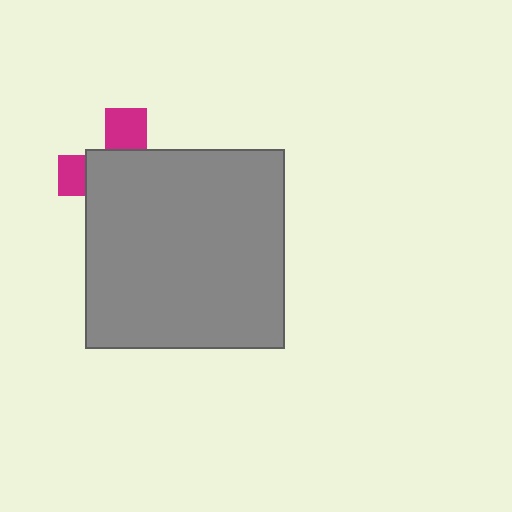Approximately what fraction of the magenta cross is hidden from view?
Roughly 70% of the magenta cross is hidden behind the gray square.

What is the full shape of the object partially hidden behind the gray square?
The partially hidden object is a magenta cross.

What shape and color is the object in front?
The object in front is a gray square.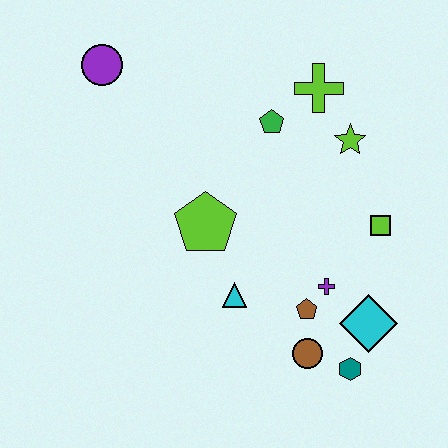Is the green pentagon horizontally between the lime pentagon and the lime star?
Yes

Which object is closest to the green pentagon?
The lime cross is closest to the green pentagon.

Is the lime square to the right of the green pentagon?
Yes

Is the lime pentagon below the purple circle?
Yes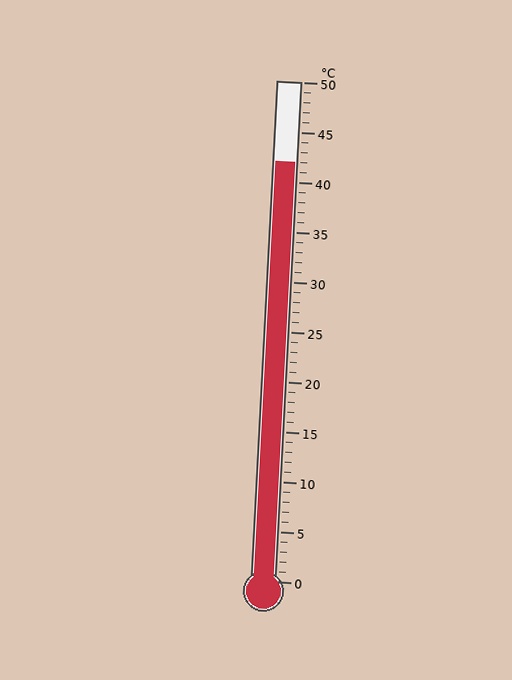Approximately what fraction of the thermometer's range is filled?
The thermometer is filled to approximately 85% of its range.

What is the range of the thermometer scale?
The thermometer scale ranges from 0°C to 50°C.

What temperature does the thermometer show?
The thermometer shows approximately 42°C.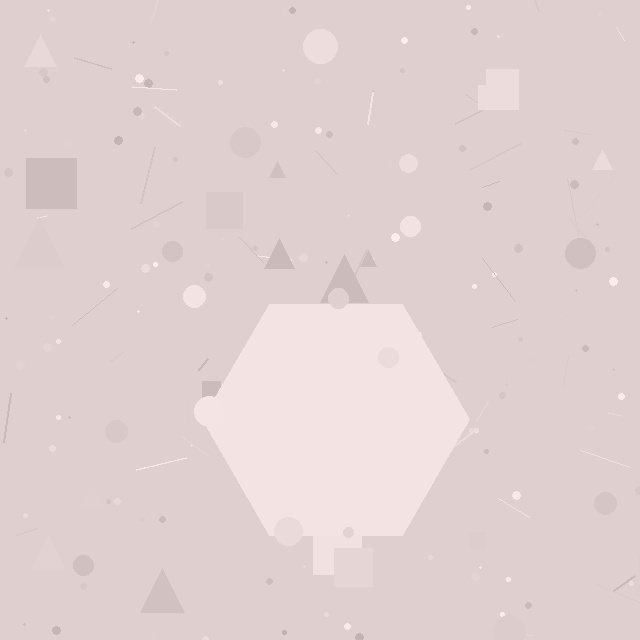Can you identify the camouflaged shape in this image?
The camouflaged shape is a hexagon.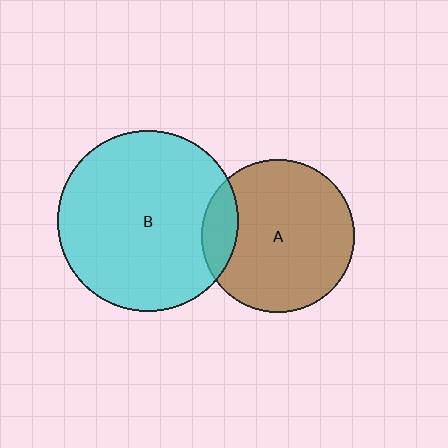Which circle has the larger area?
Circle B (cyan).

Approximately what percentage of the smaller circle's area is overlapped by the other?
Approximately 15%.